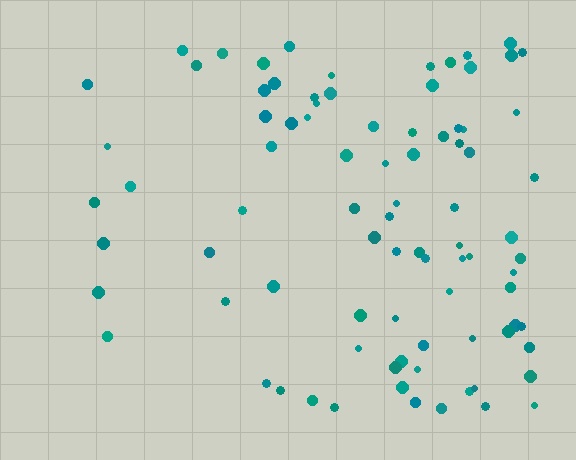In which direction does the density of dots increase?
From left to right, with the right side densest.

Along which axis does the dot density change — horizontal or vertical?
Horizontal.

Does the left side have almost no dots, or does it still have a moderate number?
Still a moderate number, just noticeably fewer than the right.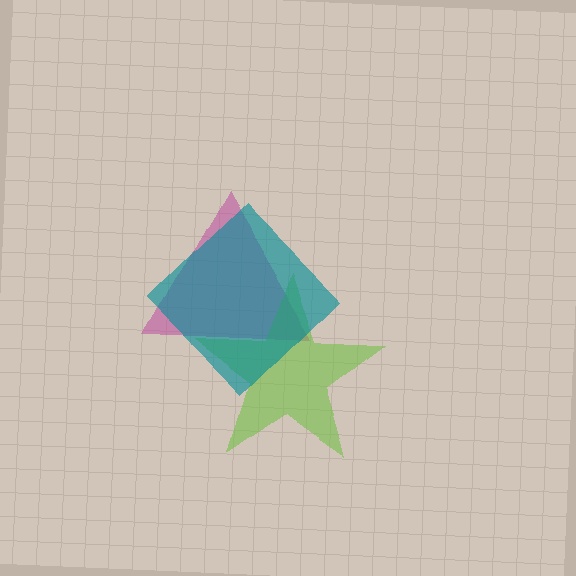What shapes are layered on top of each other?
The layered shapes are: a magenta triangle, a lime star, a teal diamond.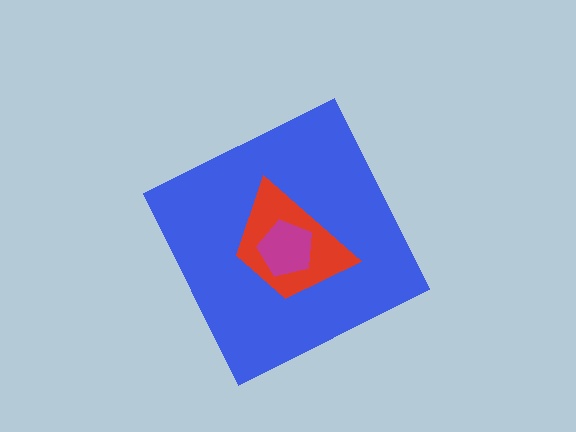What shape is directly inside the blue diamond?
The red trapezoid.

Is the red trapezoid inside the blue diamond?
Yes.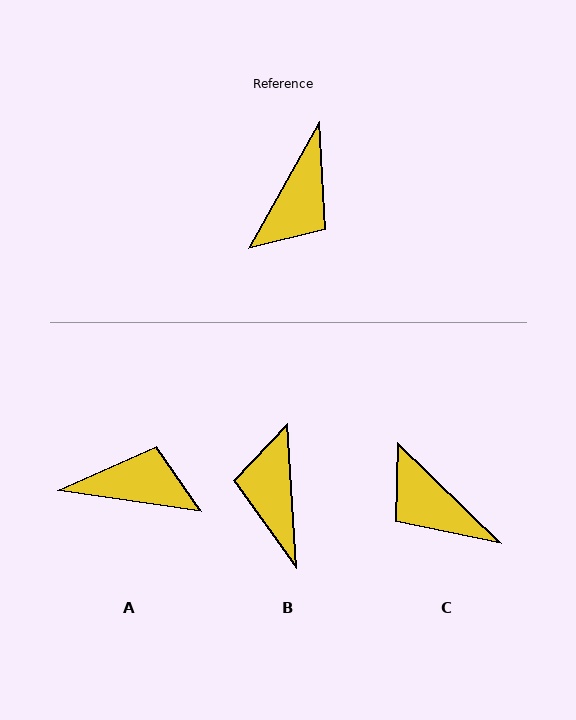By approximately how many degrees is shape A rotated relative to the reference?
Approximately 111 degrees counter-clockwise.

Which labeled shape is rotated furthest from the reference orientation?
B, about 147 degrees away.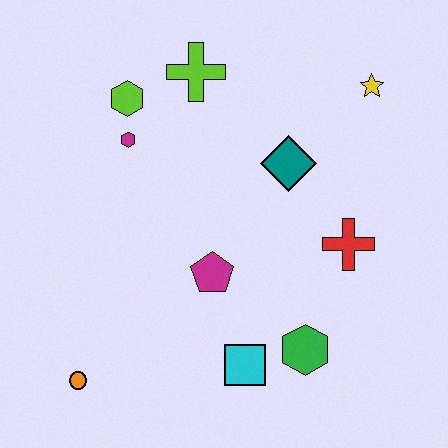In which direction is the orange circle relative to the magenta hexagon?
The orange circle is below the magenta hexagon.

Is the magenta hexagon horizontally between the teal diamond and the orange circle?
Yes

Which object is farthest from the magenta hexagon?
The green hexagon is farthest from the magenta hexagon.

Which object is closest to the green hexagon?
The cyan square is closest to the green hexagon.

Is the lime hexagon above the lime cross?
No